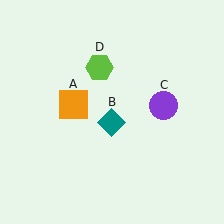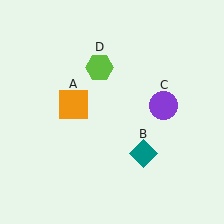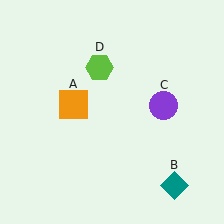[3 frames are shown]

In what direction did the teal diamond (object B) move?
The teal diamond (object B) moved down and to the right.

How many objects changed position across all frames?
1 object changed position: teal diamond (object B).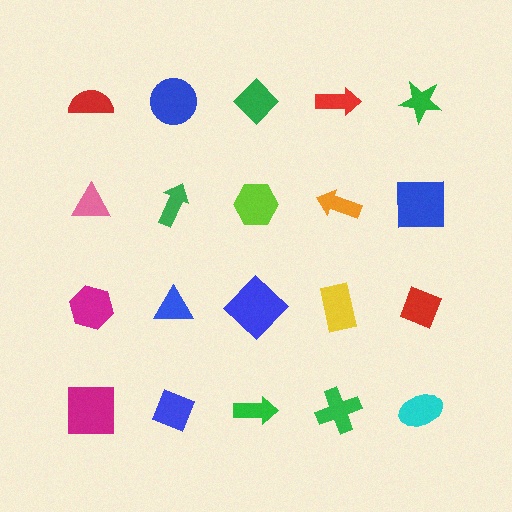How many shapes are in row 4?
5 shapes.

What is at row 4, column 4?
A green cross.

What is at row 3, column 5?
A red diamond.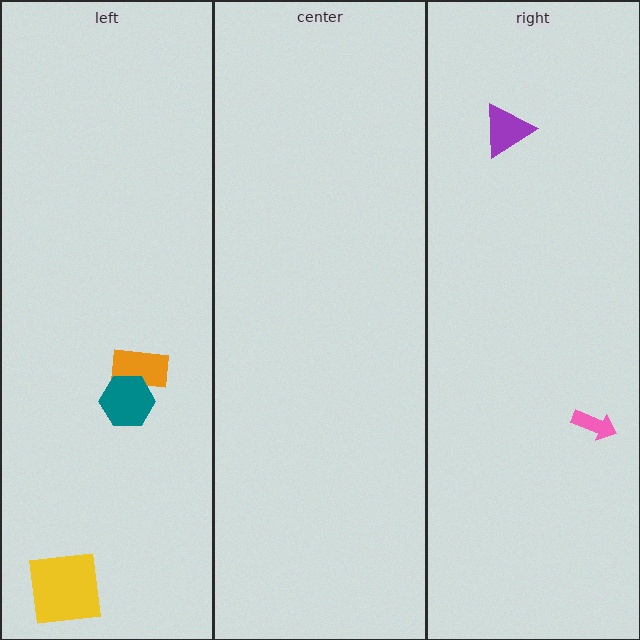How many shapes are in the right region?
2.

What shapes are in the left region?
The yellow square, the orange rectangle, the teal hexagon.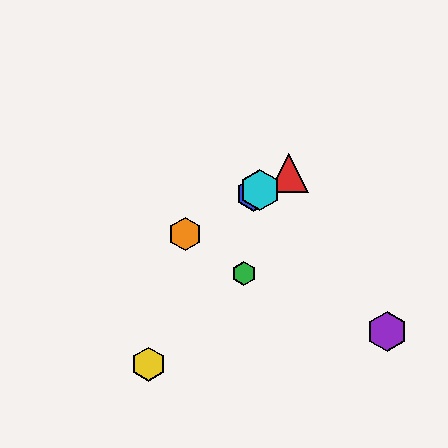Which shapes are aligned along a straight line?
The red triangle, the blue hexagon, the orange hexagon, the cyan hexagon are aligned along a straight line.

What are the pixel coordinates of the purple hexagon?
The purple hexagon is at (387, 331).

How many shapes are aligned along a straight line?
4 shapes (the red triangle, the blue hexagon, the orange hexagon, the cyan hexagon) are aligned along a straight line.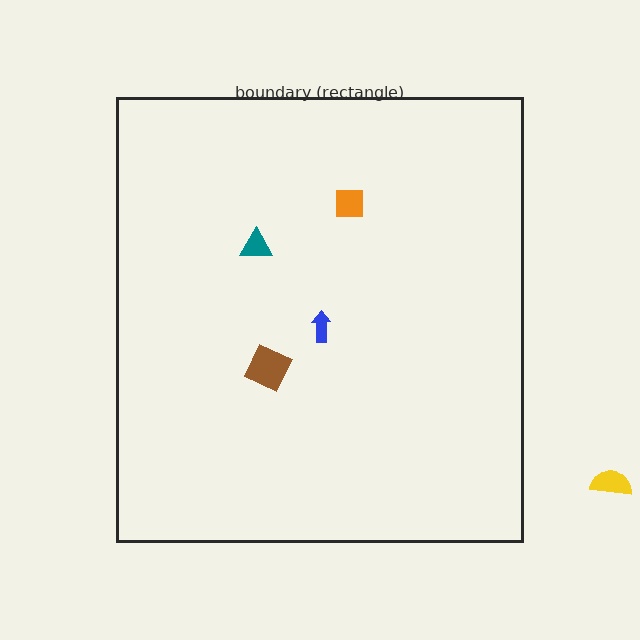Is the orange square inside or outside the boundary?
Inside.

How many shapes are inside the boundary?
4 inside, 1 outside.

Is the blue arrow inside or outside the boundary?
Inside.